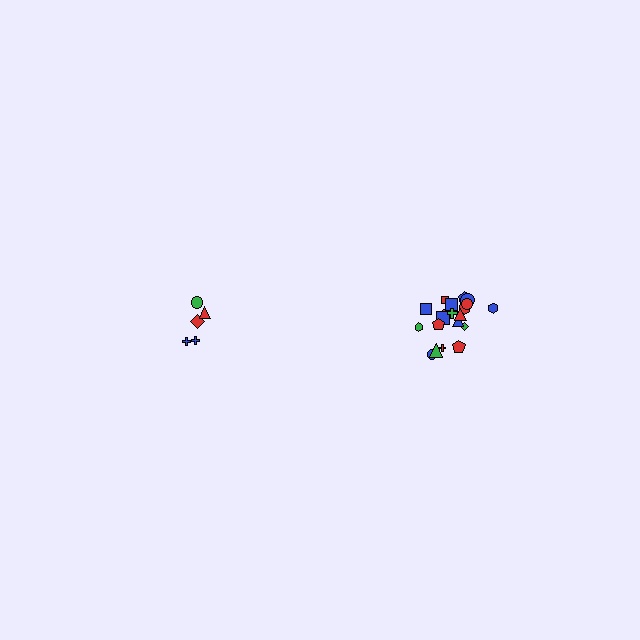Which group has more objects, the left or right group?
The right group.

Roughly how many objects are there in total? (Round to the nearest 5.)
Roughly 25 objects in total.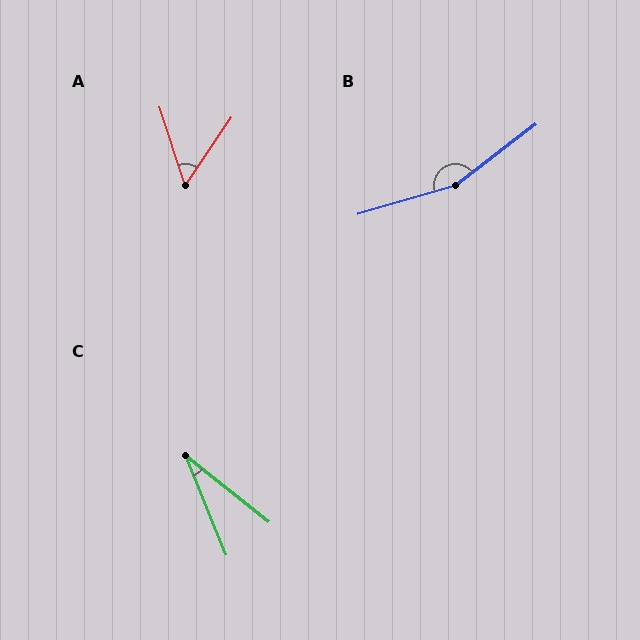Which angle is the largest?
B, at approximately 159 degrees.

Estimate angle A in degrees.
Approximately 53 degrees.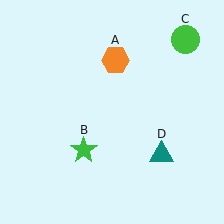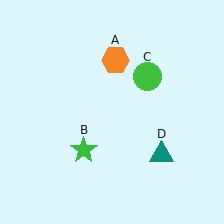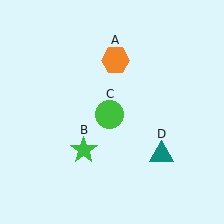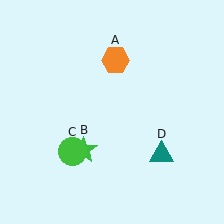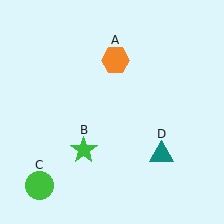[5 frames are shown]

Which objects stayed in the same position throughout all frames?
Orange hexagon (object A) and green star (object B) and teal triangle (object D) remained stationary.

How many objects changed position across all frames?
1 object changed position: green circle (object C).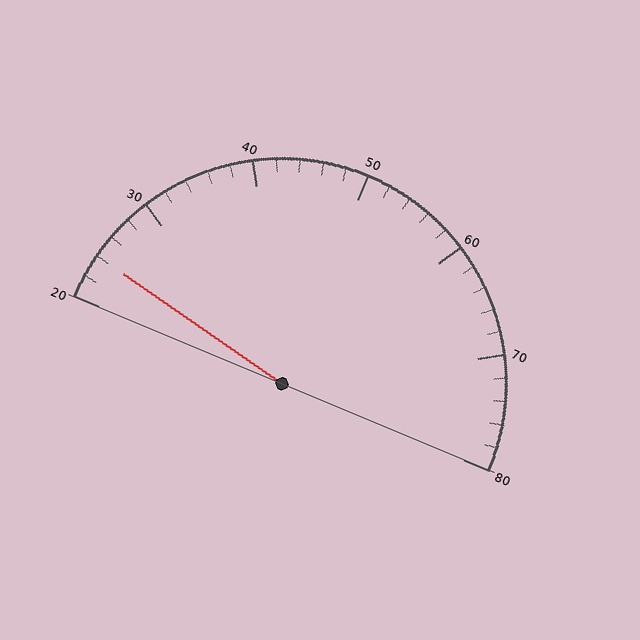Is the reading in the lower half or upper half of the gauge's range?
The reading is in the lower half of the range (20 to 80).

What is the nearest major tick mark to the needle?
The nearest major tick mark is 20.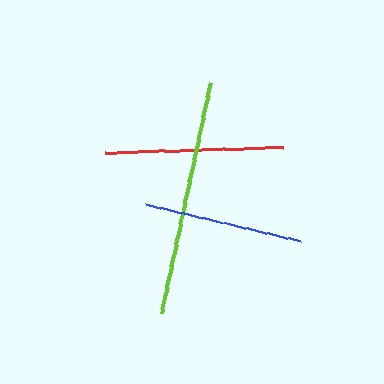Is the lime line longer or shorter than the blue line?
The lime line is longer than the blue line.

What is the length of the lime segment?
The lime segment is approximately 236 pixels long.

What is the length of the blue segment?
The blue segment is approximately 159 pixels long.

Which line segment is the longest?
The lime line is the longest at approximately 236 pixels.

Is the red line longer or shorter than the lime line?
The lime line is longer than the red line.